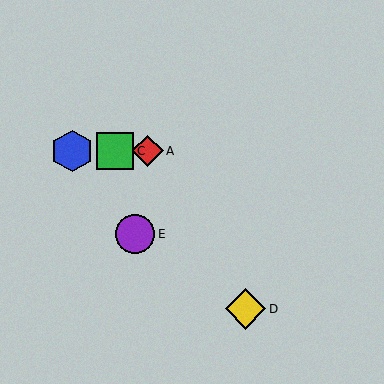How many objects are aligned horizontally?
3 objects (A, B, C) are aligned horizontally.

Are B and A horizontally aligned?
Yes, both are at y≈151.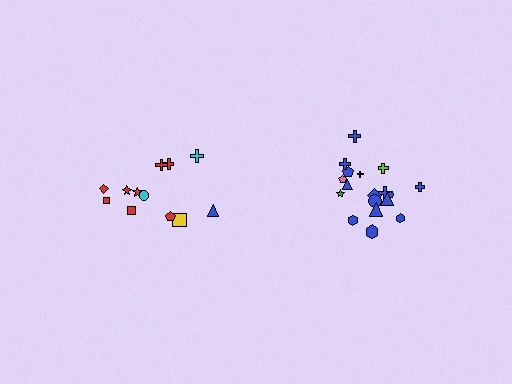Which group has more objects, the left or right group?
The right group.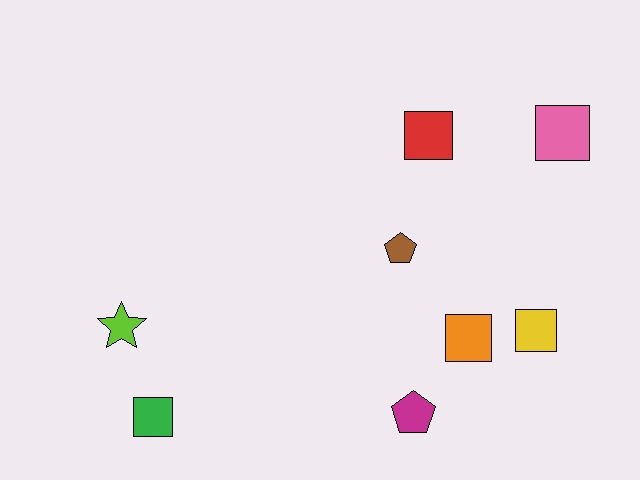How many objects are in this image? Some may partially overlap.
There are 8 objects.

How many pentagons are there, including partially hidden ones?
There are 2 pentagons.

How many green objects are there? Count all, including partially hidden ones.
There is 1 green object.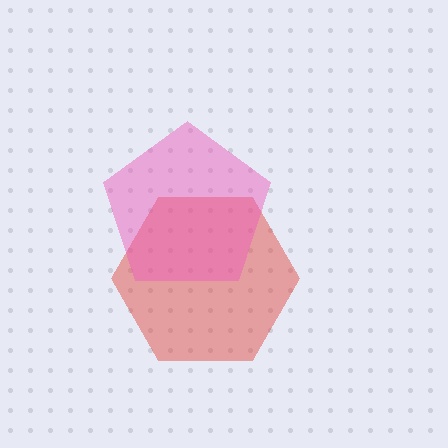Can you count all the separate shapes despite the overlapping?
Yes, there are 2 separate shapes.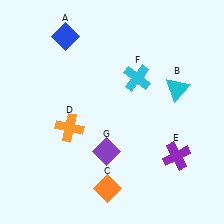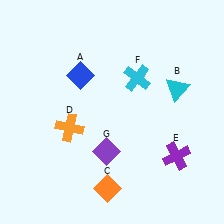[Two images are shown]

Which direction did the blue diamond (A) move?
The blue diamond (A) moved down.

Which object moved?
The blue diamond (A) moved down.